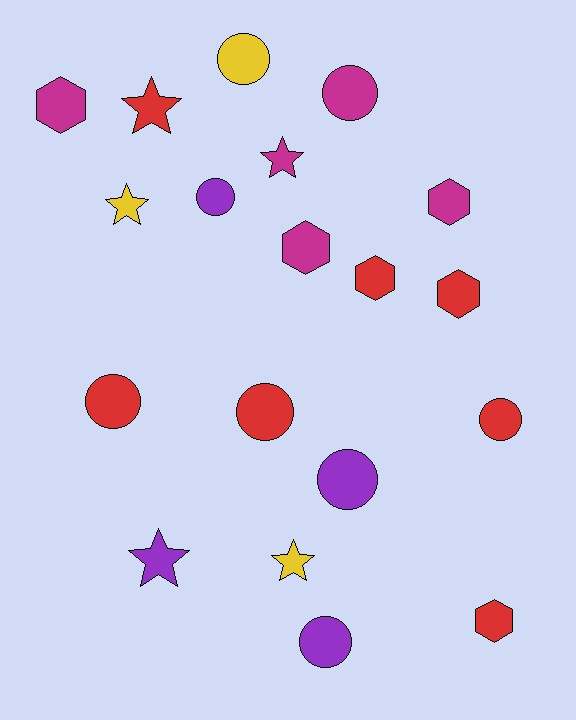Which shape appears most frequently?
Circle, with 8 objects.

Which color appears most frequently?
Red, with 7 objects.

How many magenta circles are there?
There is 1 magenta circle.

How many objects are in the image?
There are 19 objects.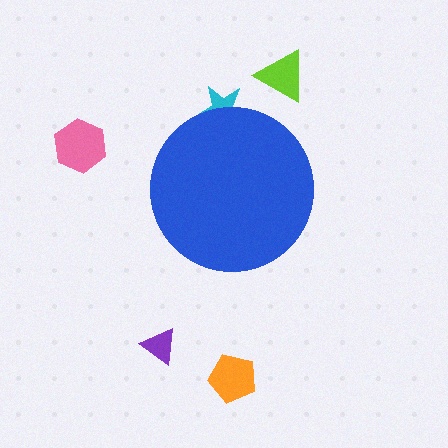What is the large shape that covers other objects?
A blue circle.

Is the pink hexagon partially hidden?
No, the pink hexagon is fully visible.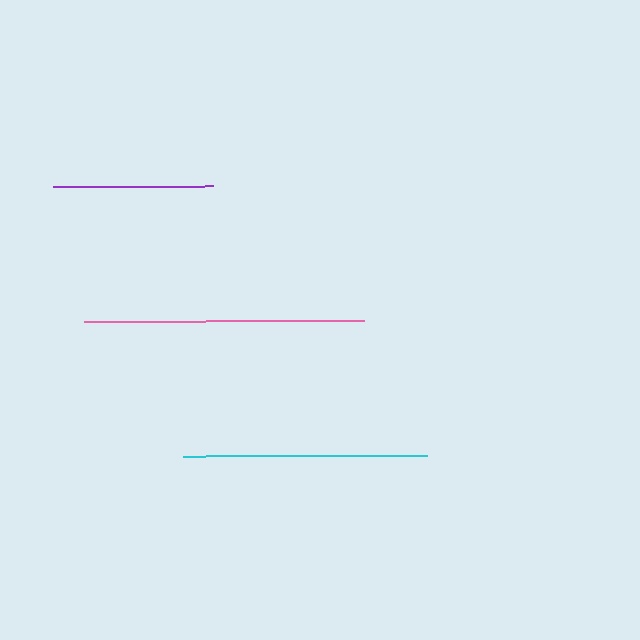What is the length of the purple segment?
The purple segment is approximately 160 pixels long.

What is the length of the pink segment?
The pink segment is approximately 281 pixels long.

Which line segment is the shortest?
The purple line is the shortest at approximately 160 pixels.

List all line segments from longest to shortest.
From longest to shortest: pink, cyan, purple.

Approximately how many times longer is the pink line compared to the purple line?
The pink line is approximately 1.8 times the length of the purple line.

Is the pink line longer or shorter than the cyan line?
The pink line is longer than the cyan line.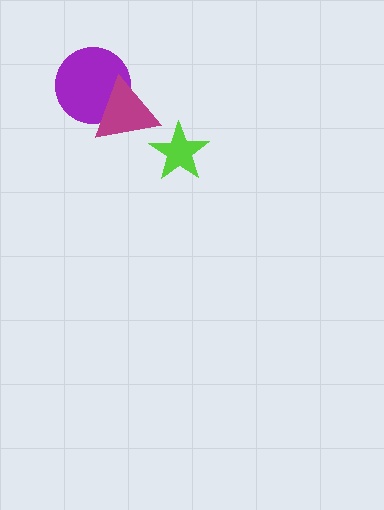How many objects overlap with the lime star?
0 objects overlap with the lime star.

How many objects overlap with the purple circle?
1 object overlaps with the purple circle.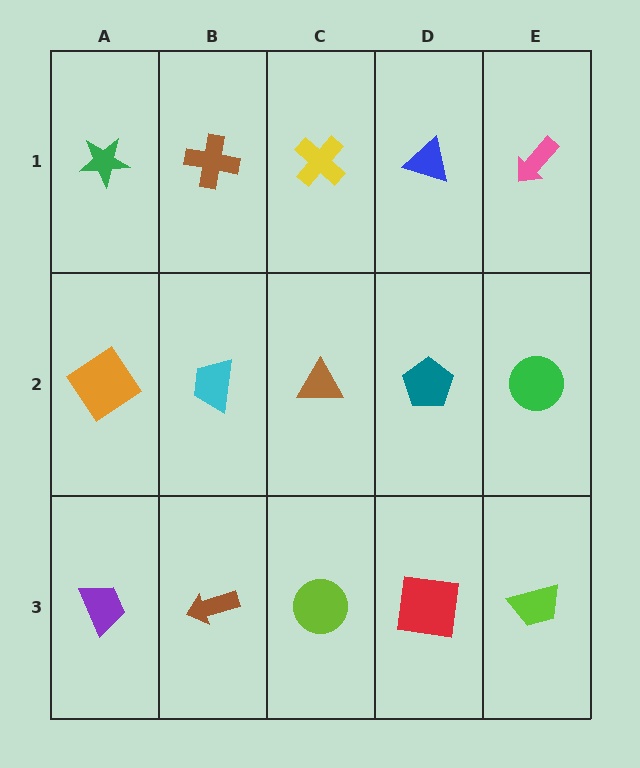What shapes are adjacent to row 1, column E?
A green circle (row 2, column E), a blue triangle (row 1, column D).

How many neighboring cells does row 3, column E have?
2.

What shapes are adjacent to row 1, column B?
A cyan trapezoid (row 2, column B), a green star (row 1, column A), a yellow cross (row 1, column C).